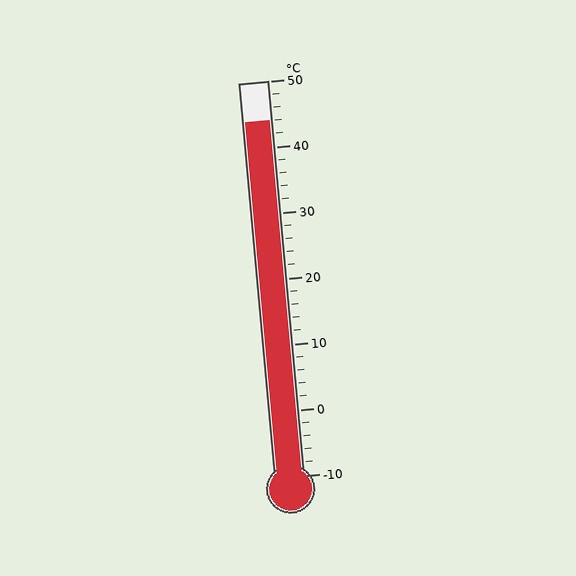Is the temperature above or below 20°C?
The temperature is above 20°C.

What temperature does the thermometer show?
The thermometer shows approximately 44°C.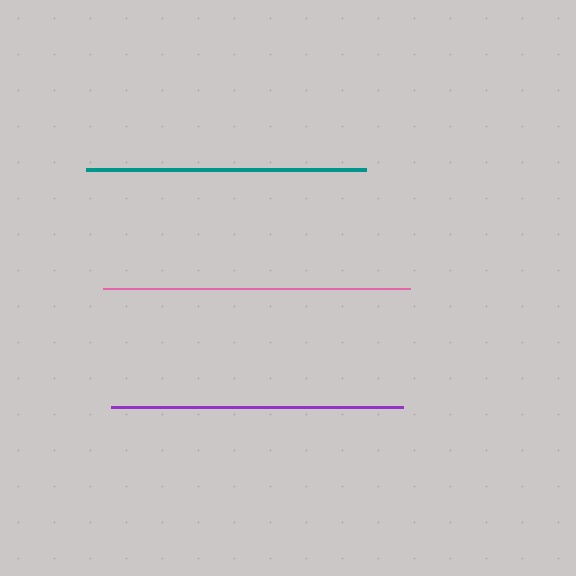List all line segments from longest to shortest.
From longest to shortest: pink, purple, teal.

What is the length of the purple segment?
The purple segment is approximately 292 pixels long.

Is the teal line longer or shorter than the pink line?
The pink line is longer than the teal line.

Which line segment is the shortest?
The teal line is the shortest at approximately 280 pixels.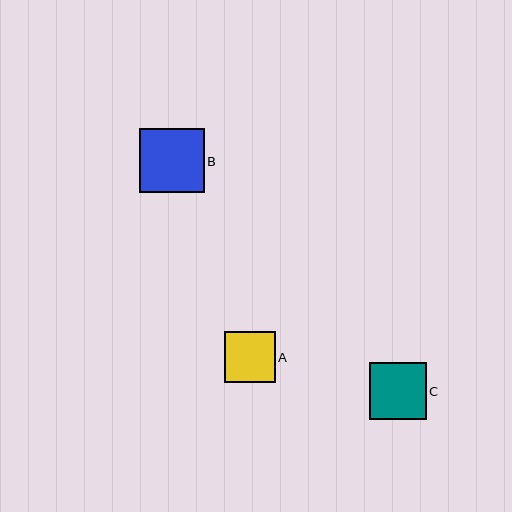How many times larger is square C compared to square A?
Square C is approximately 1.1 times the size of square A.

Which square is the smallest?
Square A is the smallest with a size of approximately 51 pixels.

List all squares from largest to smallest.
From largest to smallest: B, C, A.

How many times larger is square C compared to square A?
Square C is approximately 1.1 times the size of square A.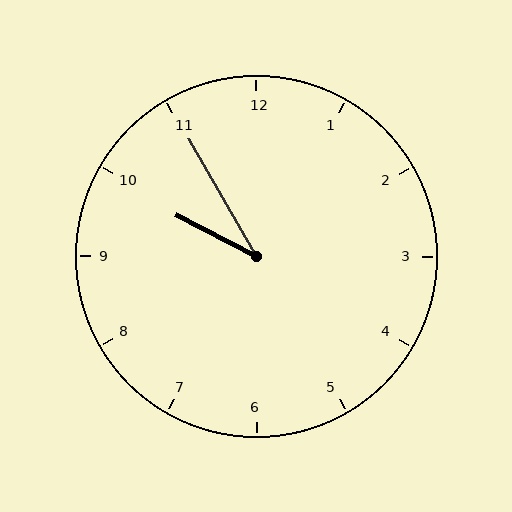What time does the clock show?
9:55.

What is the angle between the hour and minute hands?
Approximately 32 degrees.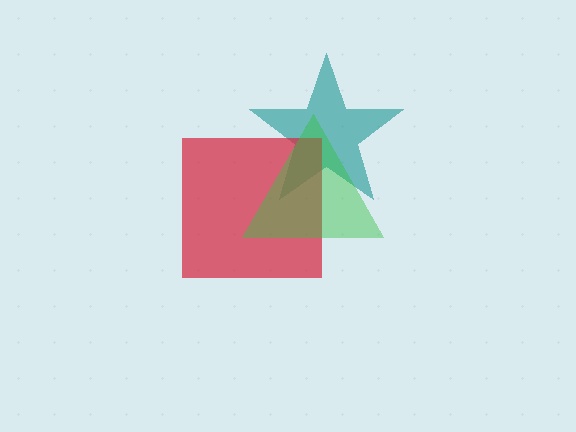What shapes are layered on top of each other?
The layered shapes are: a teal star, a red square, a green triangle.